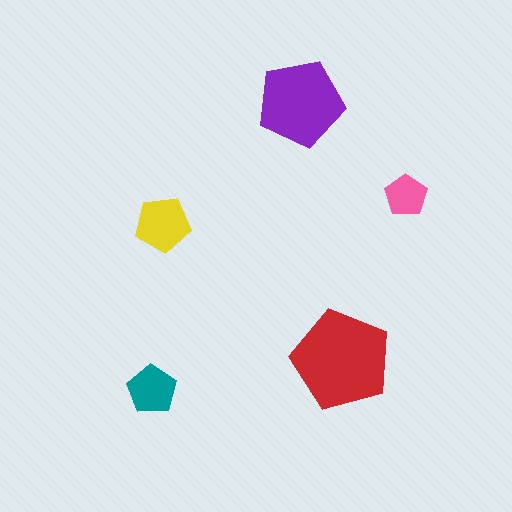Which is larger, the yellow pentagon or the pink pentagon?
The yellow one.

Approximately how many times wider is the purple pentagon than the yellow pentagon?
About 1.5 times wider.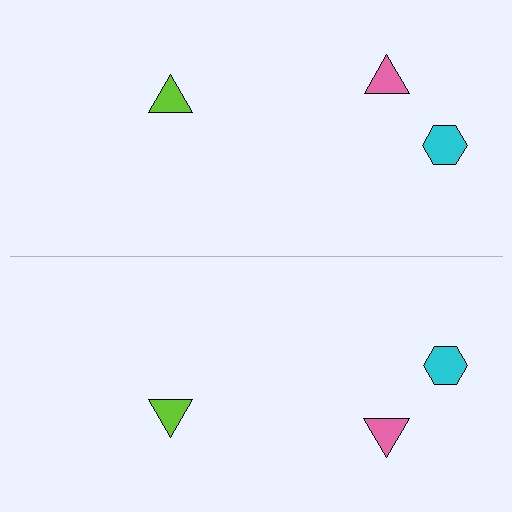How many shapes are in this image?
There are 6 shapes in this image.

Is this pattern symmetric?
Yes, this pattern has bilateral (reflection) symmetry.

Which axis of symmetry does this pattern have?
The pattern has a horizontal axis of symmetry running through the center of the image.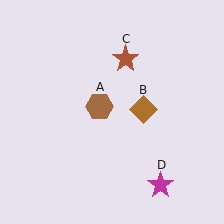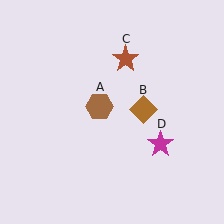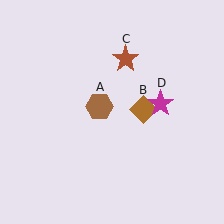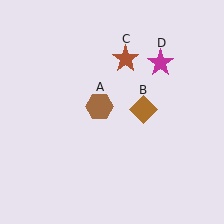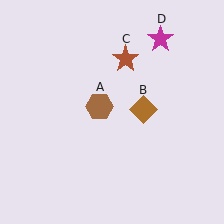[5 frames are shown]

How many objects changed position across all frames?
1 object changed position: magenta star (object D).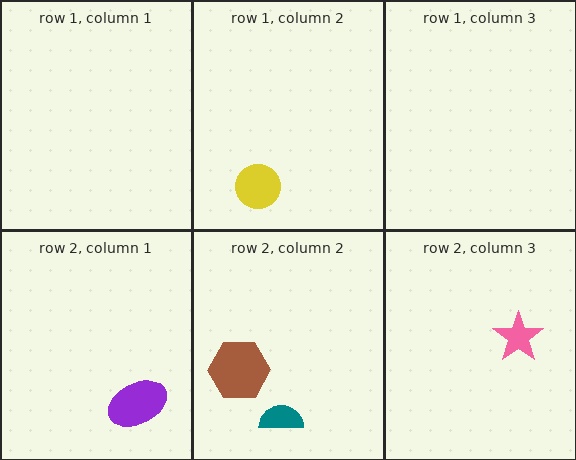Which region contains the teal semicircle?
The row 2, column 2 region.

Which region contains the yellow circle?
The row 1, column 2 region.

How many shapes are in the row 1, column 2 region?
1.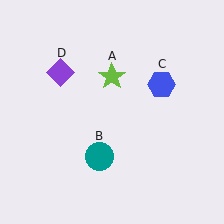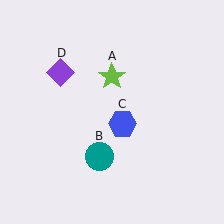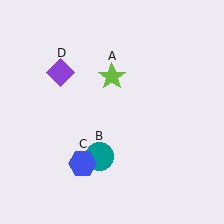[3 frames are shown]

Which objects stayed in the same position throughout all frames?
Lime star (object A) and teal circle (object B) and purple diamond (object D) remained stationary.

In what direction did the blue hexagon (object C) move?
The blue hexagon (object C) moved down and to the left.